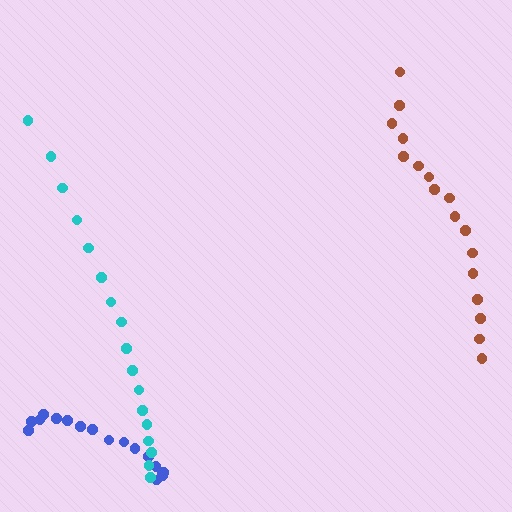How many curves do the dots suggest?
There are 3 distinct paths.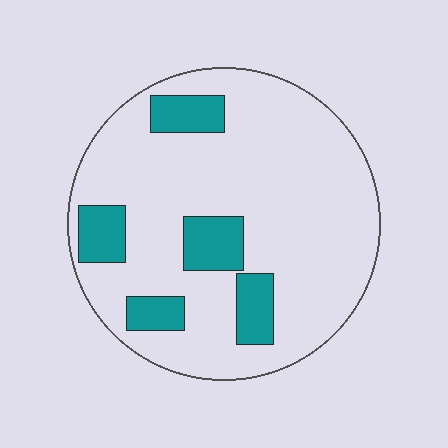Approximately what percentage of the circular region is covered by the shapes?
Approximately 20%.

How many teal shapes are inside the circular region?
5.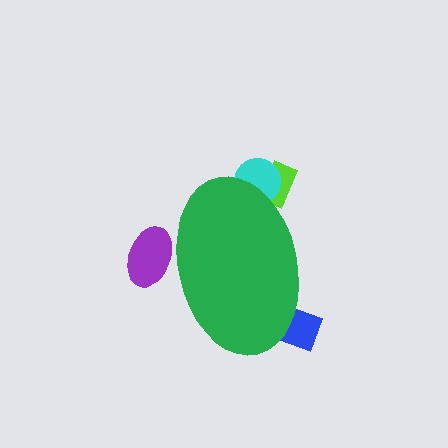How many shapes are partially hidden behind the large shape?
4 shapes are partially hidden.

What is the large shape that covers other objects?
A green ellipse.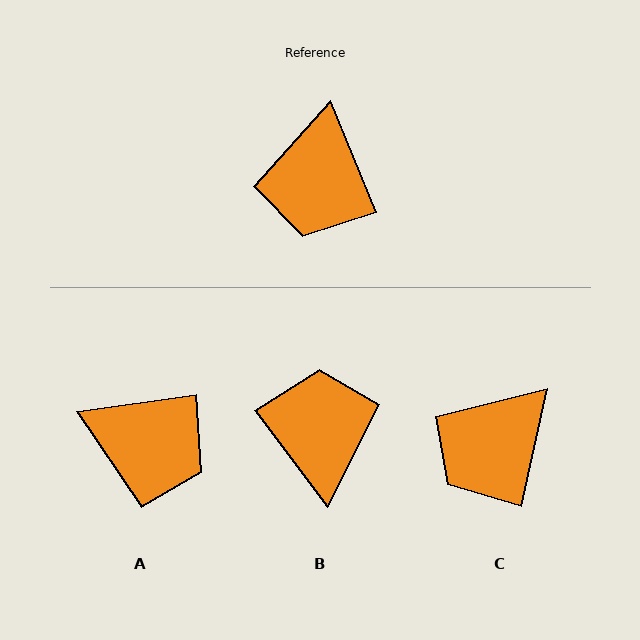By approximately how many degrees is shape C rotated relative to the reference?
Approximately 34 degrees clockwise.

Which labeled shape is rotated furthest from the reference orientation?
B, about 165 degrees away.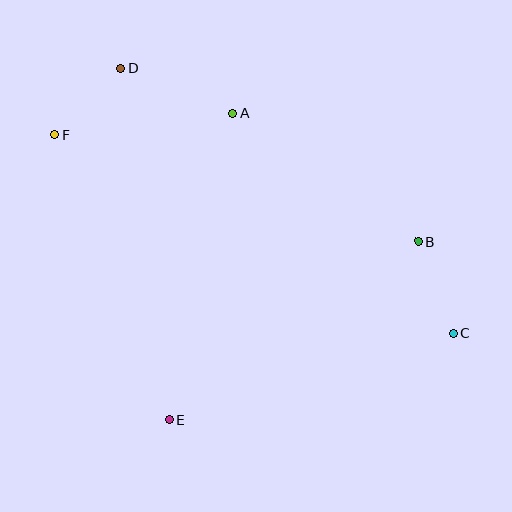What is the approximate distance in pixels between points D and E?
The distance between D and E is approximately 355 pixels.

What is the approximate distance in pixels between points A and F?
The distance between A and F is approximately 179 pixels.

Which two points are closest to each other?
Points D and F are closest to each other.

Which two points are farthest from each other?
Points C and F are farthest from each other.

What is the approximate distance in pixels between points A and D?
The distance between A and D is approximately 121 pixels.